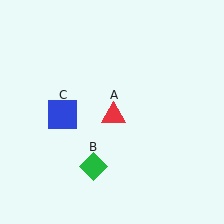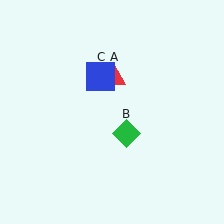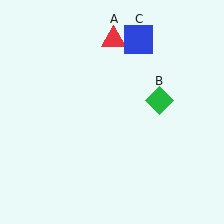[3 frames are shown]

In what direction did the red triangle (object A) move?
The red triangle (object A) moved up.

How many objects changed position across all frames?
3 objects changed position: red triangle (object A), green diamond (object B), blue square (object C).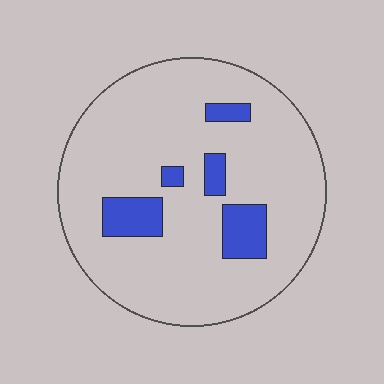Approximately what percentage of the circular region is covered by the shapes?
Approximately 15%.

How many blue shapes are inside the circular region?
5.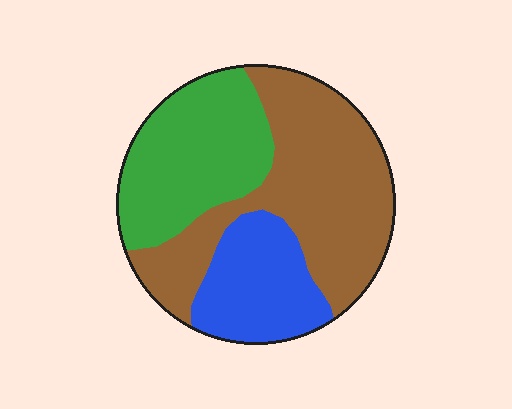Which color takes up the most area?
Brown, at roughly 50%.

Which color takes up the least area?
Blue, at roughly 20%.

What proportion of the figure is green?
Green takes up about one third (1/3) of the figure.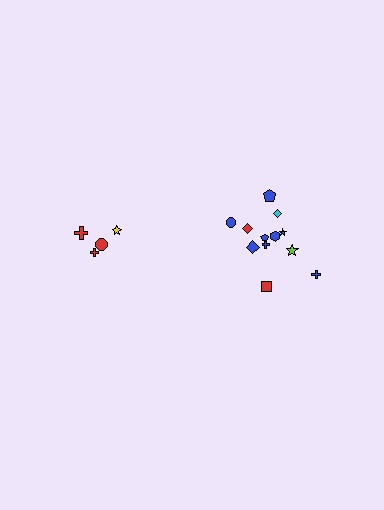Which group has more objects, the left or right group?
The right group.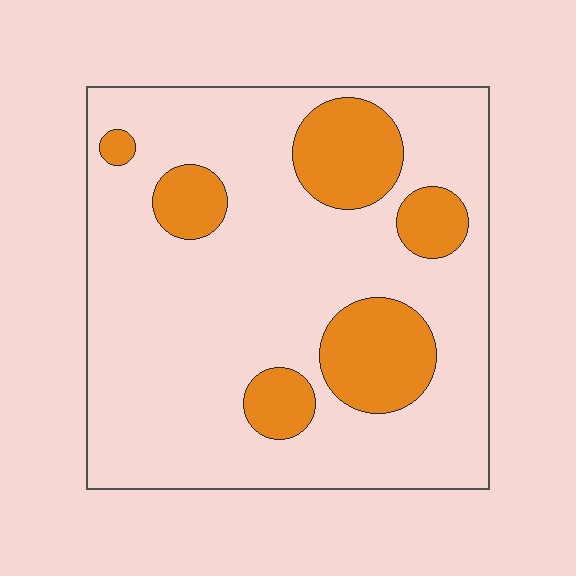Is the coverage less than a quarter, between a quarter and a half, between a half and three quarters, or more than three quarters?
Less than a quarter.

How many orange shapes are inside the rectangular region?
6.